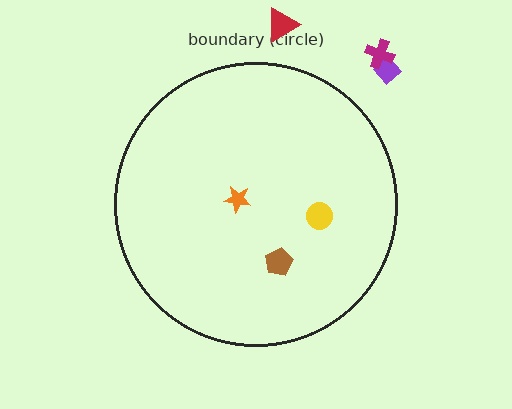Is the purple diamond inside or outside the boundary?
Outside.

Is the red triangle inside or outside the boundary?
Outside.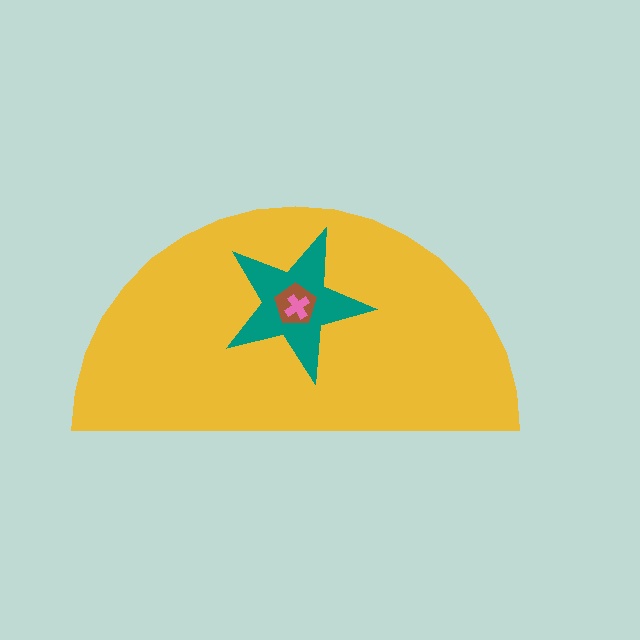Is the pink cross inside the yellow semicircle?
Yes.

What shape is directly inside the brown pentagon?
The pink cross.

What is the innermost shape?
The pink cross.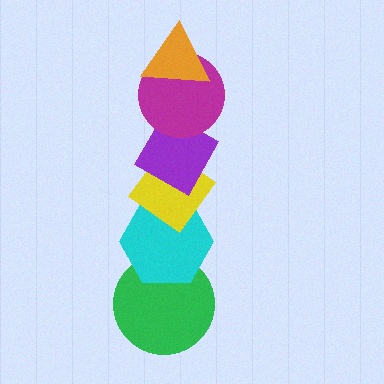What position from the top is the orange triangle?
The orange triangle is 1st from the top.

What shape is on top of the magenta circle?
The orange triangle is on top of the magenta circle.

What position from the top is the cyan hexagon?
The cyan hexagon is 5th from the top.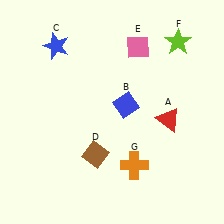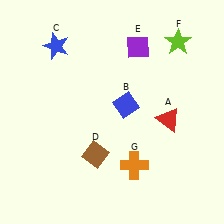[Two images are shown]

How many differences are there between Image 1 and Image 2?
There is 1 difference between the two images.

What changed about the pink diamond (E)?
In Image 1, E is pink. In Image 2, it changed to purple.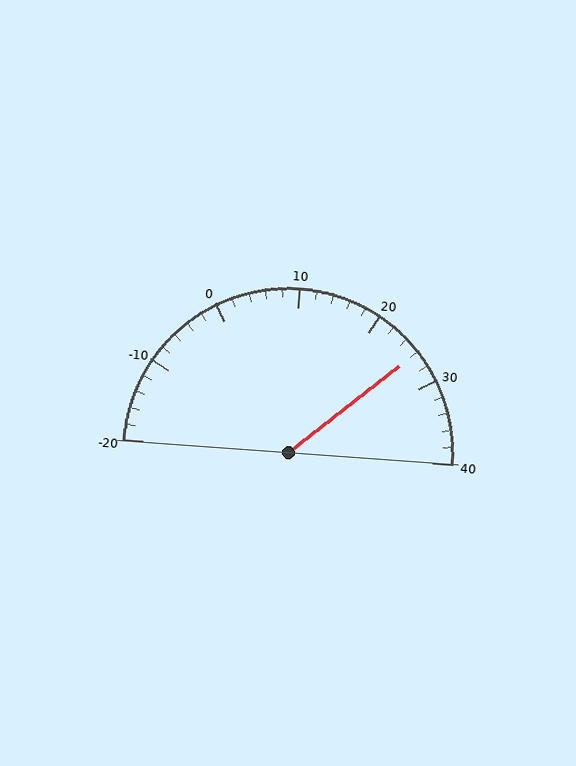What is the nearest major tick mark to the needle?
The nearest major tick mark is 30.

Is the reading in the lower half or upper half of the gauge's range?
The reading is in the upper half of the range (-20 to 40).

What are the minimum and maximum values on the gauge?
The gauge ranges from -20 to 40.